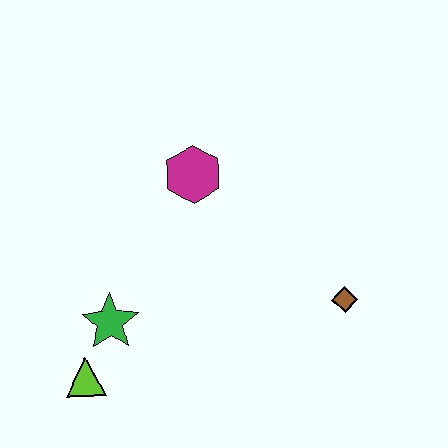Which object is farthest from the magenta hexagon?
The lime triangle is farthest from the magenta hexagon.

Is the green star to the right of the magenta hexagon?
No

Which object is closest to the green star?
The lime triangle is closest to the green star.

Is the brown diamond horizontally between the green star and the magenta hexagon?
No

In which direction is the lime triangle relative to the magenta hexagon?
The lime triangle is below the magenta hexagon.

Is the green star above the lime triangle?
Yes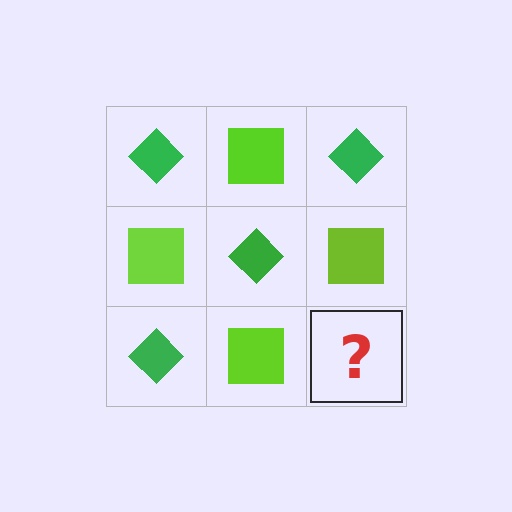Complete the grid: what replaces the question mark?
The question mark should be replaced with a green diamond.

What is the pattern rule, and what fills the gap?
The rule is that it alternates green diamond and lime square in a checkerboard pattern. The gap should be filled with a green diamond.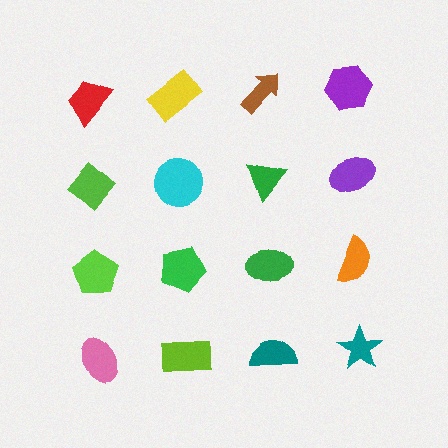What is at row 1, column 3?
A brown arrow.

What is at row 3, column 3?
A green ellipse.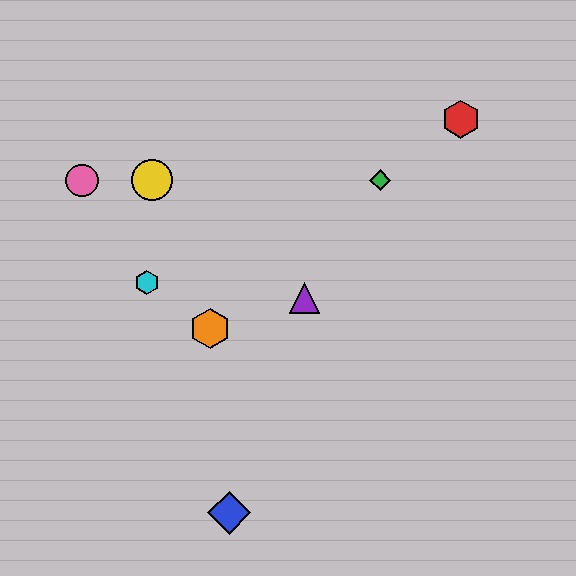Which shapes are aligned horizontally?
The green diamond, the yellow circle, the pink circle are aligned horizontally.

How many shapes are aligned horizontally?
3 shapes (the green diamond, the yellow circle, the pink circle) are aligned horizontally.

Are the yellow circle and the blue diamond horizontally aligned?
No, the yellow circle is at y≈180 and the blue diamond is at y≈513.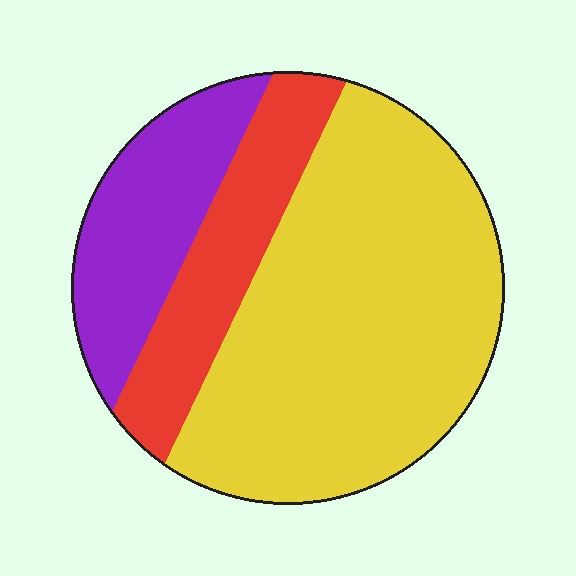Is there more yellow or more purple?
Yellow.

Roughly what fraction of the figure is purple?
Purple takes up between a sixth and a third of the figure.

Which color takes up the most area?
Yellow, at roughly 60%.